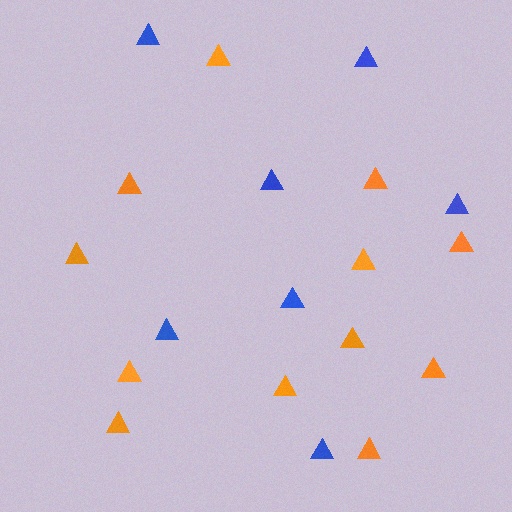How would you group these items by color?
There are 2 groups: one group of orange triangles (12) and one group of blue triangles (7).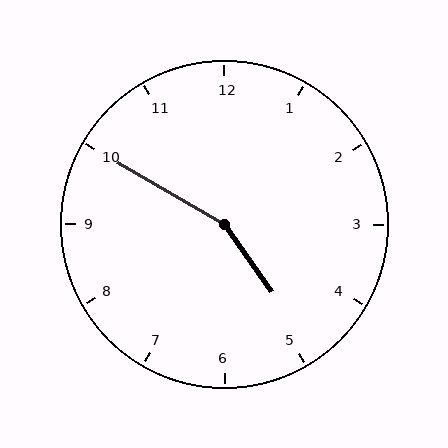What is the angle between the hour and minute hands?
Approximately 155 degrees.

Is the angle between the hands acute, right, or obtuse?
It is obtuse.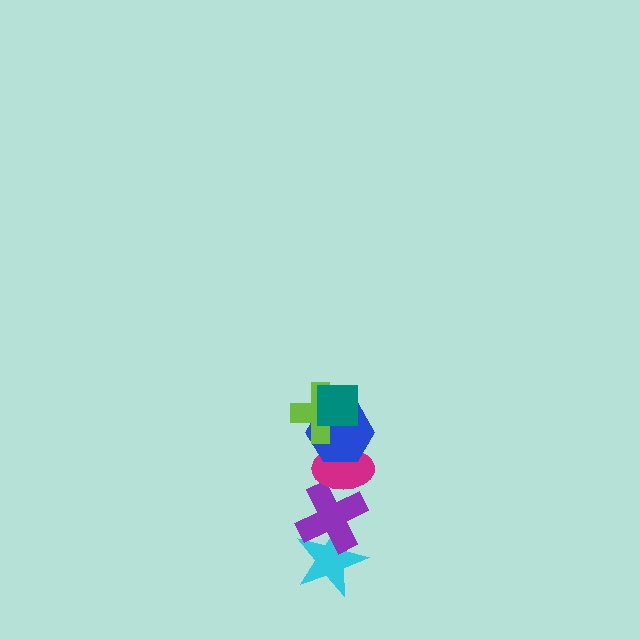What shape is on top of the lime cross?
The teal square is on top of the lime cross.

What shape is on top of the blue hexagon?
The lime cross is on top of the blue hexagon.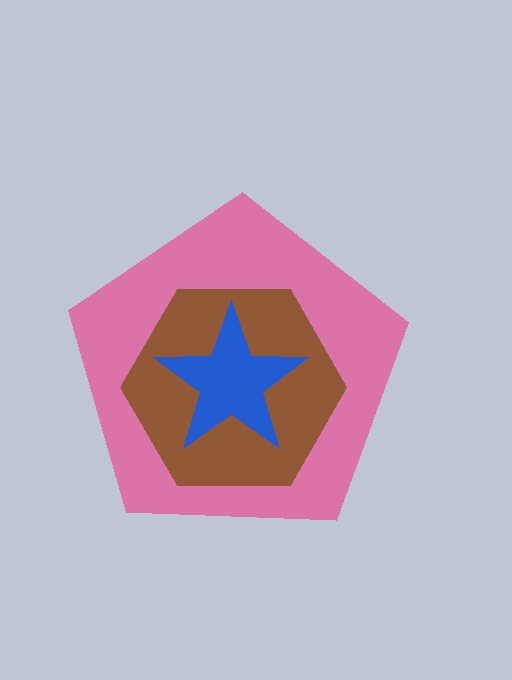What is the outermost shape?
The pink pentagon.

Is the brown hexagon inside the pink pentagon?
Yes.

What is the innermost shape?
The blue star.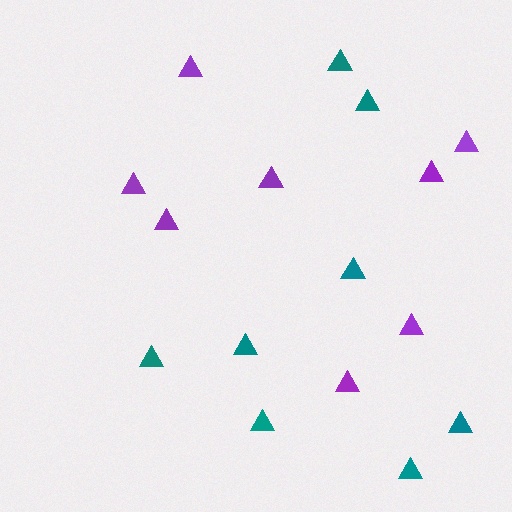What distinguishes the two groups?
There are 2 groups: one group of purple triangles (8) and one group of teal triangles (8).